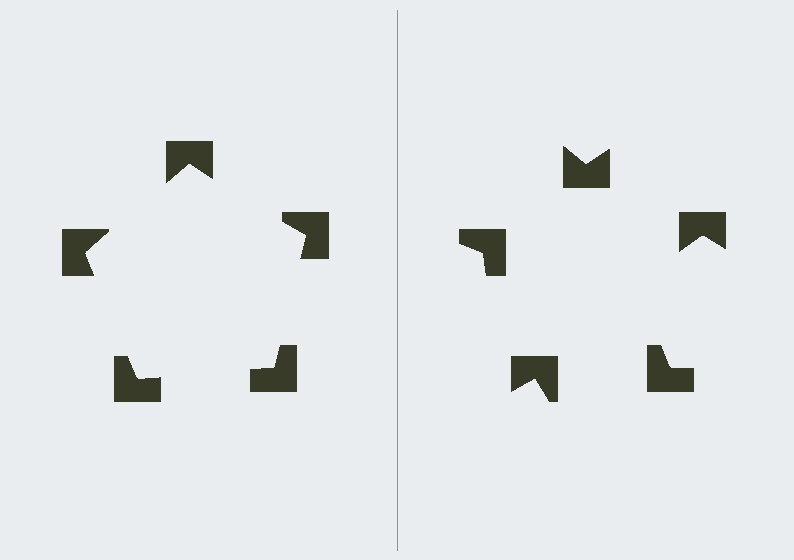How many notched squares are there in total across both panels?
10 — 5 on each side.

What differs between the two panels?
The notched squares are positioned identically on both sides; only the wedge orientations differ. On the left they align to a pentagon; on the right they are misaligned.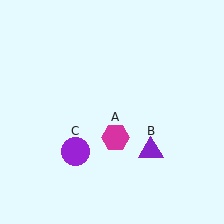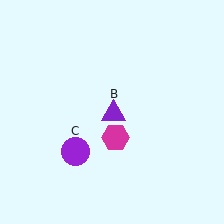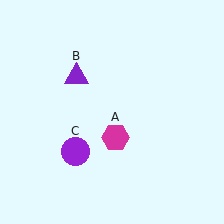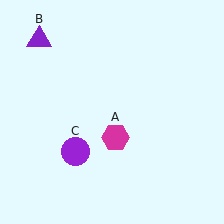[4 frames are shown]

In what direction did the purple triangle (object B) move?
The purple triangle (object B) moved up and to the left.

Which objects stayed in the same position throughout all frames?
Magenta hexagon (object A) and purple circle (object C) remained stationary.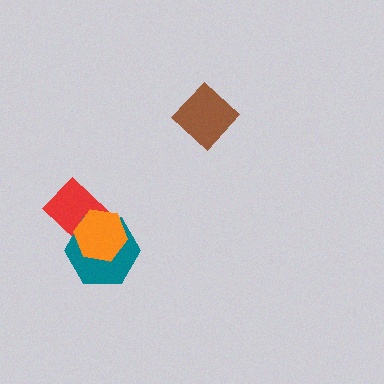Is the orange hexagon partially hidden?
No, no other shape covers it.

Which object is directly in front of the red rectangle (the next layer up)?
The teal hexagon is directly in front of the red rectangle.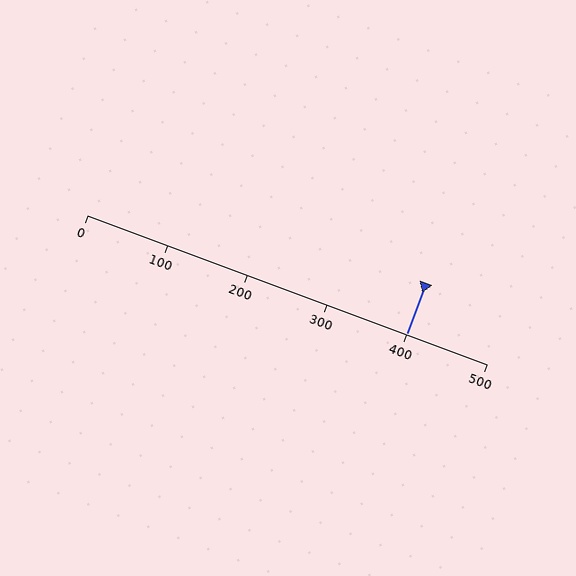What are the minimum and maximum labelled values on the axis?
The axis runs from 0 to 500.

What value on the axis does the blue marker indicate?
The marker indicates approximately 400.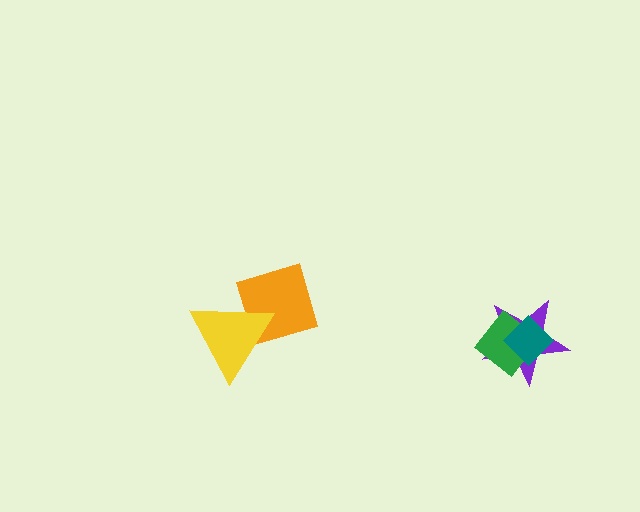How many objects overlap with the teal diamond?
2 objects overlap with the teal diamond.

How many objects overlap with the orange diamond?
1 object overlaps with the orange diamond.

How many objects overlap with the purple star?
2 objects overlap with the purple star.